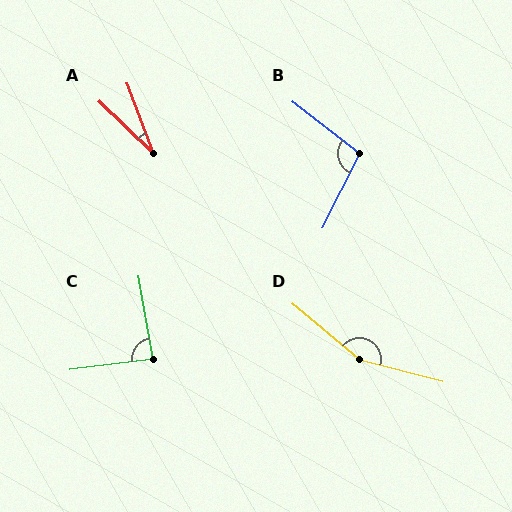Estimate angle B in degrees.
Approximately 101 degrees.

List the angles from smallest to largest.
A (25°), C (87°), B (101°), D (155°).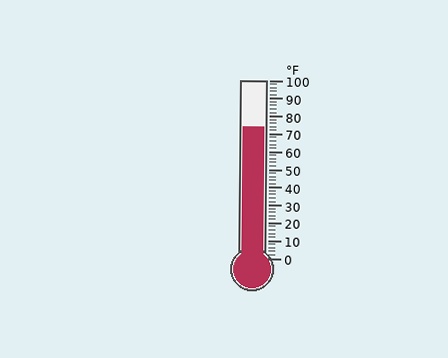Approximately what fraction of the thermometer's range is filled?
The thermometer is filled to approximately 75% of its range.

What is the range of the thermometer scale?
The thermometer scale ranges from 0°F to 100°F.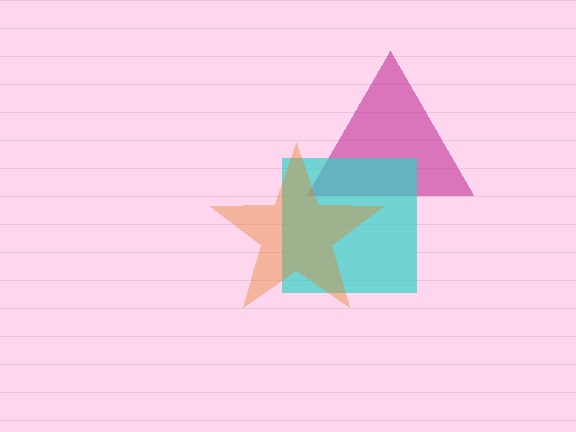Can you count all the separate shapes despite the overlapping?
Yes, there are 3 separate shapes.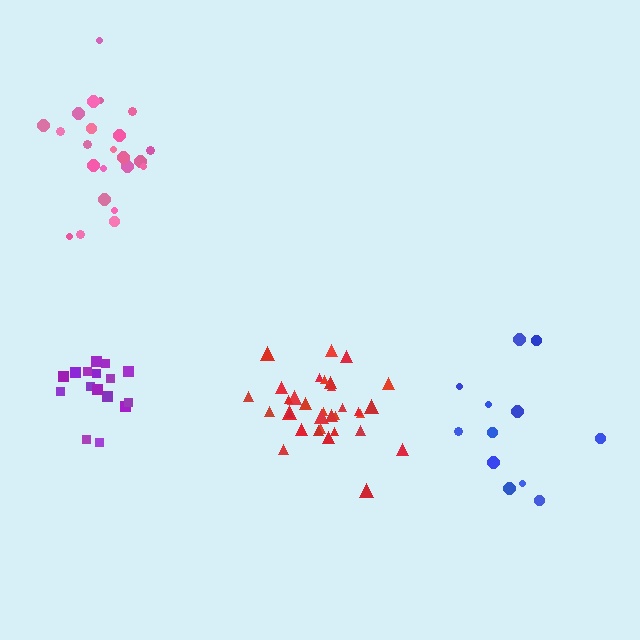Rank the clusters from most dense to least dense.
red, purple, pink, blue.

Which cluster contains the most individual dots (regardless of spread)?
Red (34).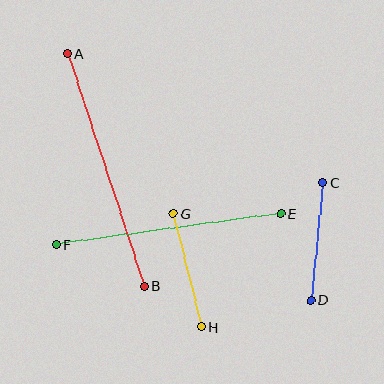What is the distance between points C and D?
The distance is approximately 118 pixels.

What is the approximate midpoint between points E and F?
The midpoint is at approximately (168, 229) pixels.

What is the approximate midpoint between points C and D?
The midpoint is at approximately (317, 241) pixels.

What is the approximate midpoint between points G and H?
The midpoint is at approximately (187, 270) pixels.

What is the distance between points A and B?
The distance is approximately 245 pixels.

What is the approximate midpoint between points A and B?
The midpoint is at approximately (106, 170) pixels.